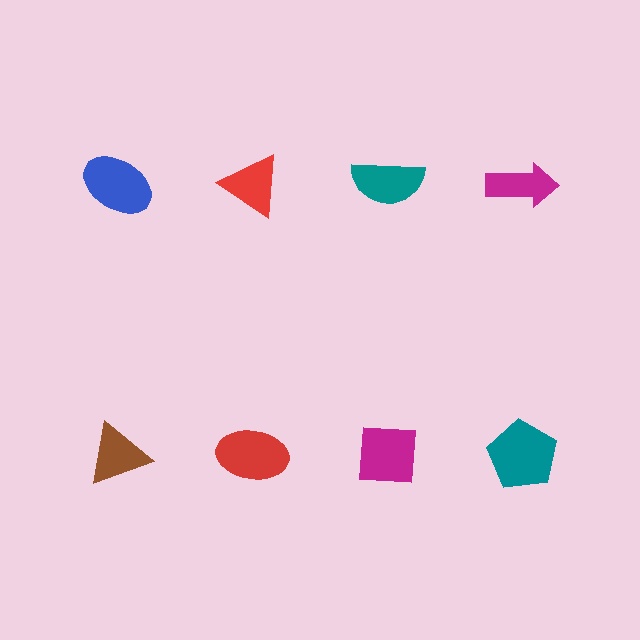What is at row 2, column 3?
A magenta square.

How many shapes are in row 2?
4 shapes.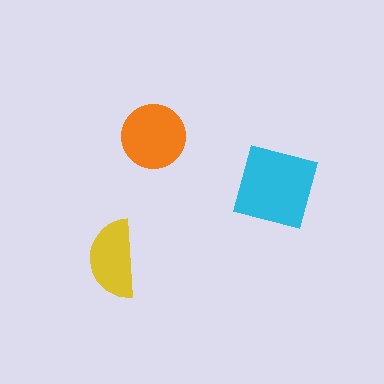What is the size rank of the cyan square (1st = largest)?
1st.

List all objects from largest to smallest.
The cyan square, the orange circle, the yellow semicircle.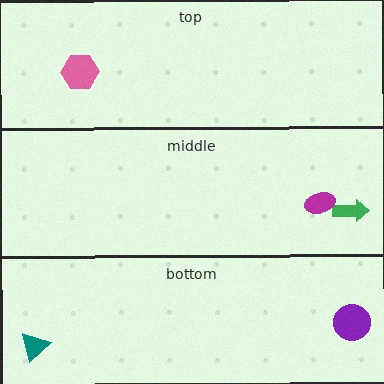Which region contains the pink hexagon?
The top region.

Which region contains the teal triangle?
The bottom region.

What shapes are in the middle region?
The green arrow, the magenta ellipse.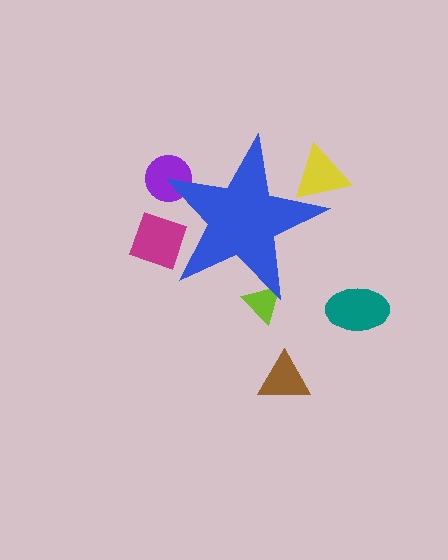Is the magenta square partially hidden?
Yes, the magenta square is partially hidden behind the blue star.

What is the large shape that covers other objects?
A blue star.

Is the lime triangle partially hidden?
Yes, the lime triangle is partially hidden behind the blue star.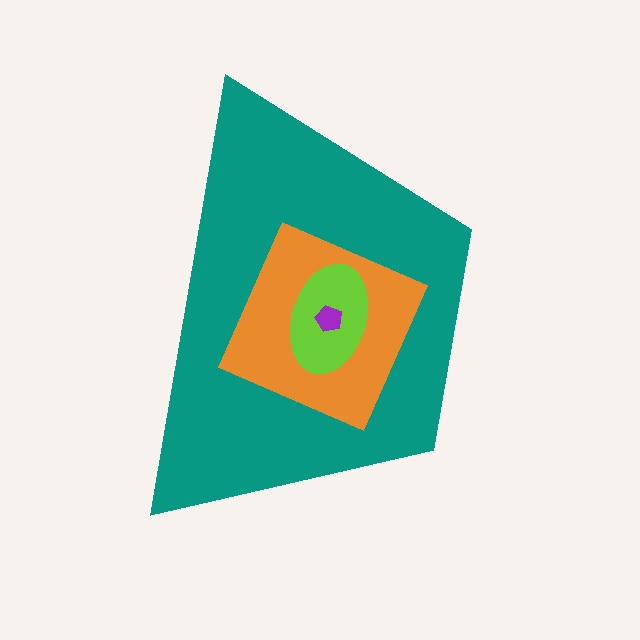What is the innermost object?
The purple pentagon.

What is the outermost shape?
The teal trapezoid.